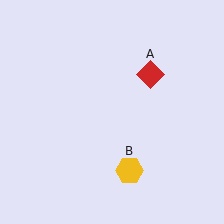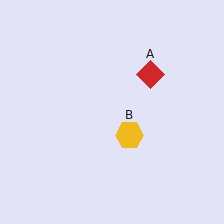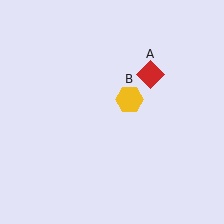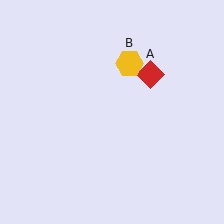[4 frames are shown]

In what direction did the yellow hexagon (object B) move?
The yellow hexagon (object B) moved up.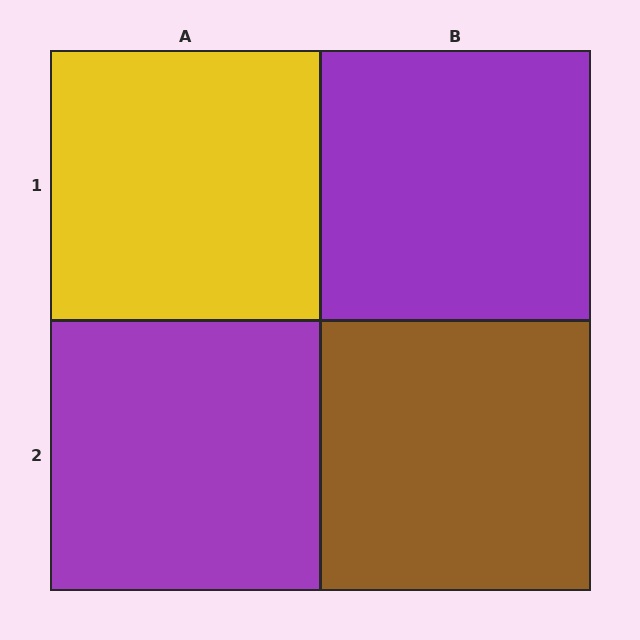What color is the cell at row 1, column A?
Yellow.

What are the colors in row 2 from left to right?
Purple, brown.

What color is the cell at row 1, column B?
Purple.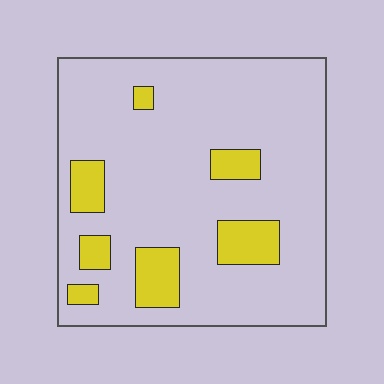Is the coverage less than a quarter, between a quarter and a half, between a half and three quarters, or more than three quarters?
Less than a quarter.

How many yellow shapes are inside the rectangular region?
7.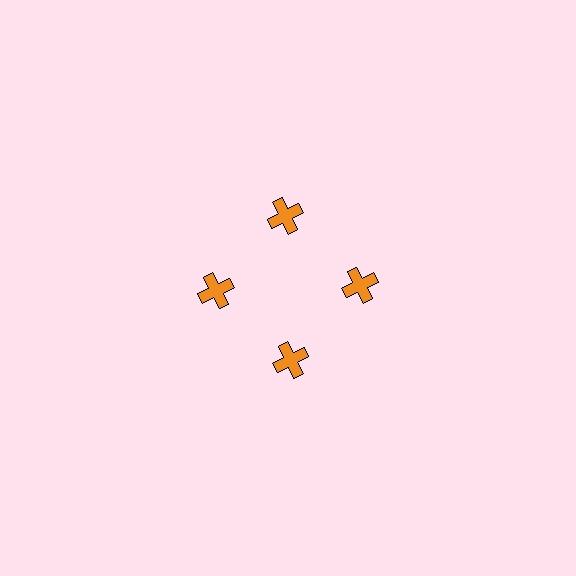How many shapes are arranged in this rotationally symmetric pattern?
There are 4 shapes, arranged in 4 groups of 1.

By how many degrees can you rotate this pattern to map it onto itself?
The pattern maps onto itself every 90 degrees of rotation.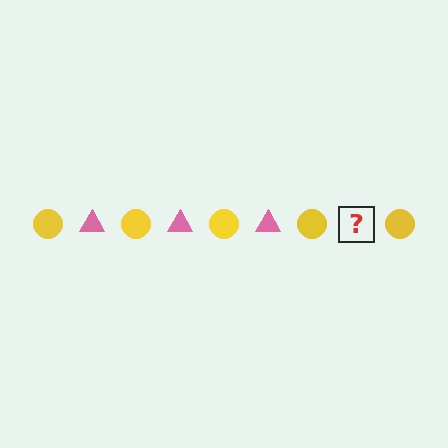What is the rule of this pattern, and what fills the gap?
The rule is that the pattern alternates between yellow circle and pink triangle. The gap should be filled with a pink triangle.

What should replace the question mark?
The question mark should be replaced with a pink triangle.